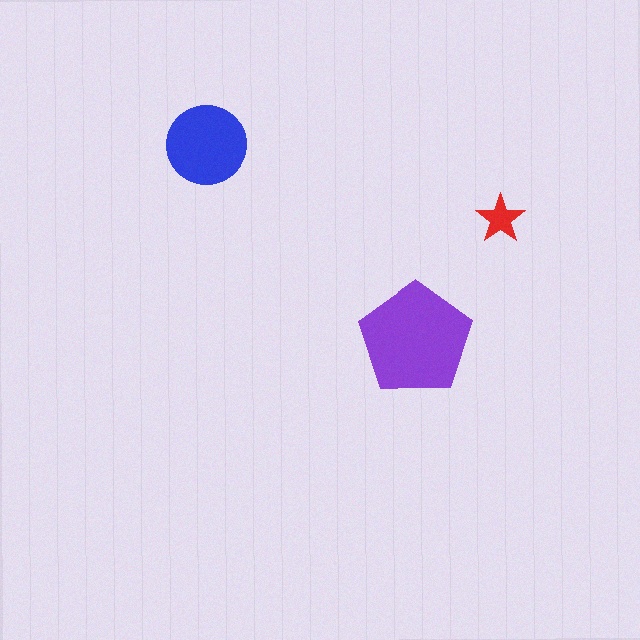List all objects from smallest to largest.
The red star, the blue circle, the purple pentagon.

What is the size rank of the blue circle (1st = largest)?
2nd.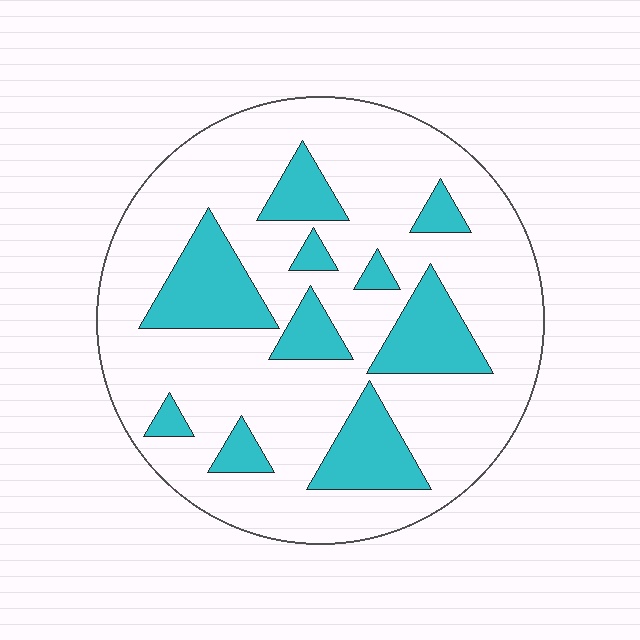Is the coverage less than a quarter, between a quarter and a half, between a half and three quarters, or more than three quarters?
Less than a quarter.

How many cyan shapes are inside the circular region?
10.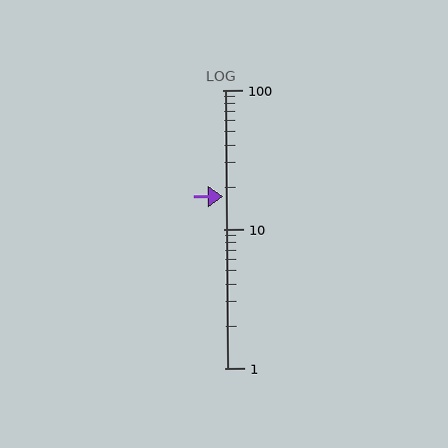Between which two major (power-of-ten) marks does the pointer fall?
The pointer is between 10 and 100.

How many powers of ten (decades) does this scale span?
The scale spans 2 decades, from 1 to 100.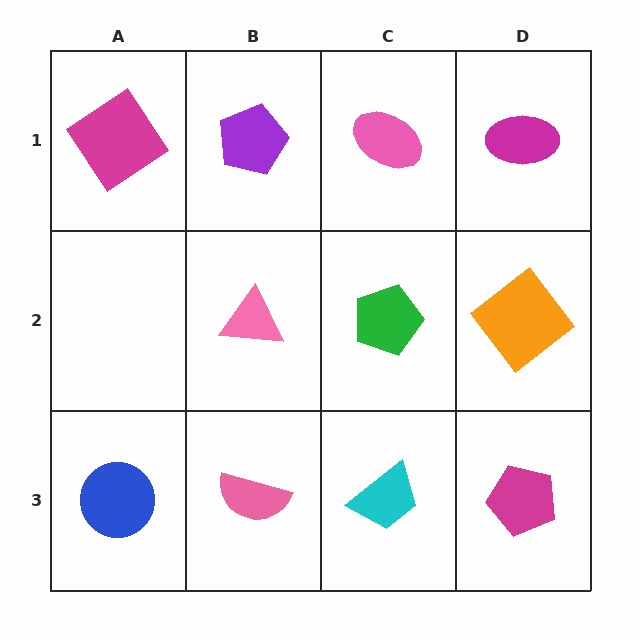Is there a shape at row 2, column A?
No, that cell is empty.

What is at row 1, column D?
A magenta ellipse.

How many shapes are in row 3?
4 shapes.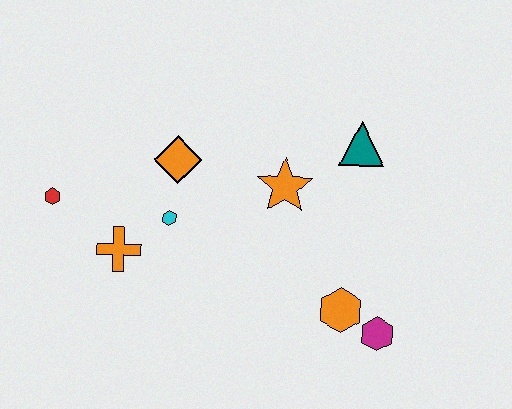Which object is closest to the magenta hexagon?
The orange hexagon is closest to the magenta hexagon.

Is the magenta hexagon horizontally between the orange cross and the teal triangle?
No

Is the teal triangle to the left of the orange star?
No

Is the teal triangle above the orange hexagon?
Yes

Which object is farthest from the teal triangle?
The red hexagon is farthest from the teal triangle.